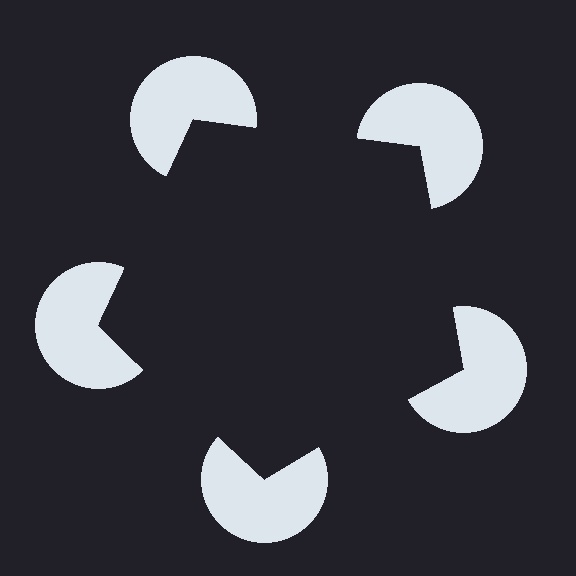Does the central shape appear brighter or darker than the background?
It typically appears slightly darker than the background, even though no actual brightness change is drawn.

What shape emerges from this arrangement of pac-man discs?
An illusory pentagon — its edges are inferred from the aligned wedge cuts in the pac-man discs, not physically drawn.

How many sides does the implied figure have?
5 sides.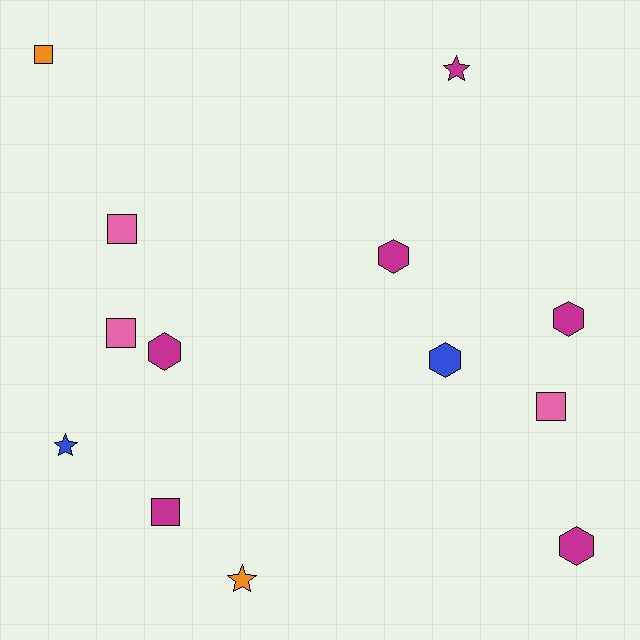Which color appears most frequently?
Magenta, with 6 objects.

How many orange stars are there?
There is 1 orange star.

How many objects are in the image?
There are 13 objects.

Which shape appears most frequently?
Hexagon, with 5 objects.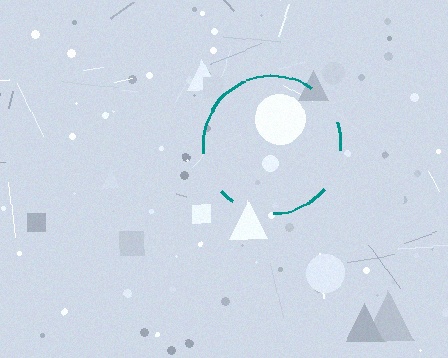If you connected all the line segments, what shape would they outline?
They would outline a circle.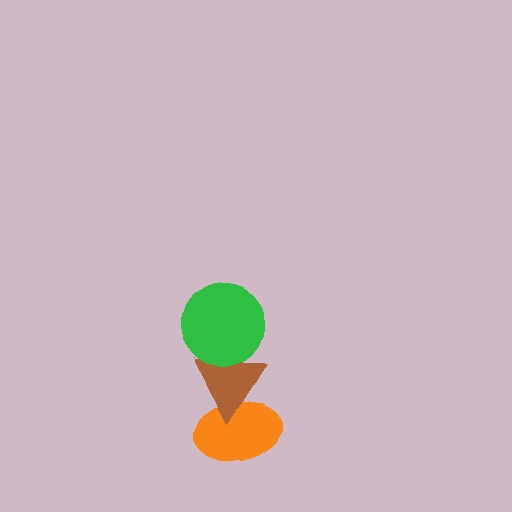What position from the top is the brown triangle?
The brown triangle is 2nd from the top.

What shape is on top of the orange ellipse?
The brown triangle is on top of the orange ellipse.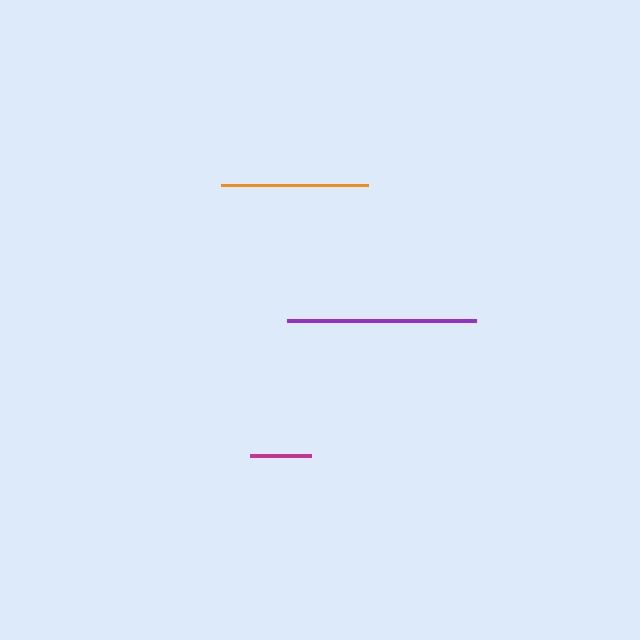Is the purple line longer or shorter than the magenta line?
The purple line is longer than the magenta line.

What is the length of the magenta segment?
The magenta segment is approximately 61 pixels long.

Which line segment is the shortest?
The magenta line is the shortest at approximately 61 pixels.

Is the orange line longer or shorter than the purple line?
The purple line is longer than the orange line.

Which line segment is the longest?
The purple line is the longest at approximately 188 pixels.